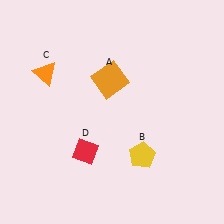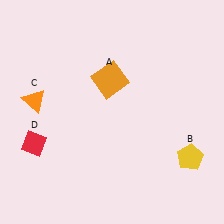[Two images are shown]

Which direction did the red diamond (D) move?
The red diamond (D) moved left.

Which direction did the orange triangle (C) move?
The orange triangle (C) moved down.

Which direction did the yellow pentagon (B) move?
The yellow pentagon (B) moved right.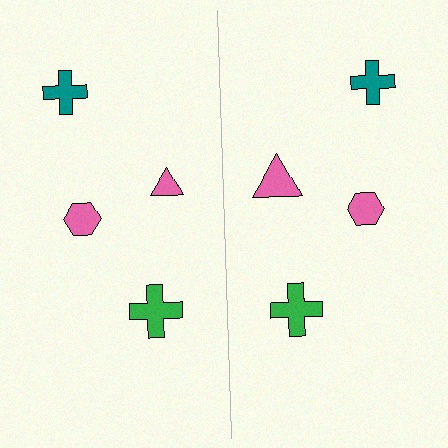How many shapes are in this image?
There are 8 shapes in this image.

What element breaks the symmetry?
The pink triangle on the right side has a different size than its mirror counterpart.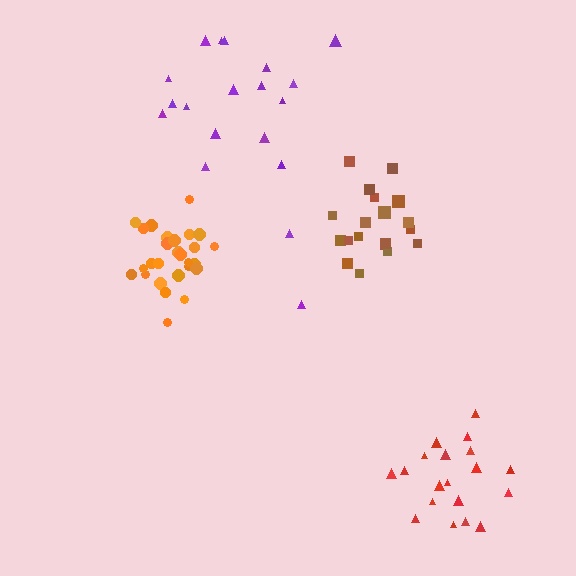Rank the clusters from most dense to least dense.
orange, brown, red, purple.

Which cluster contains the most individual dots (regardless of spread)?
Orange (27).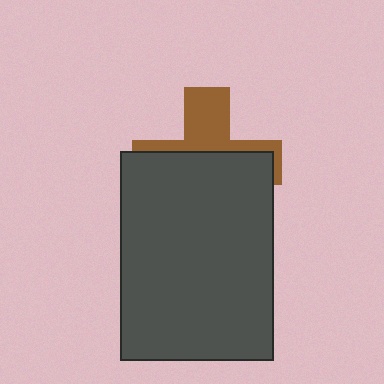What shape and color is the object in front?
The object in front is a dark gray rectangle.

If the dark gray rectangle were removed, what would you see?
You would see the complete brown cross.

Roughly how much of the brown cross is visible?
A small part of it is visible (roughly 38%).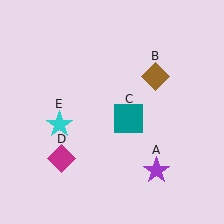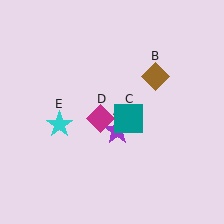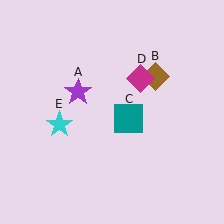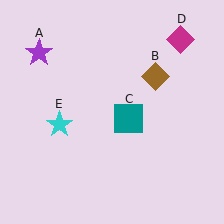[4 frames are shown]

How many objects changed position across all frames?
2 objects changed position: purple star (object A), magenta diamond (object D).